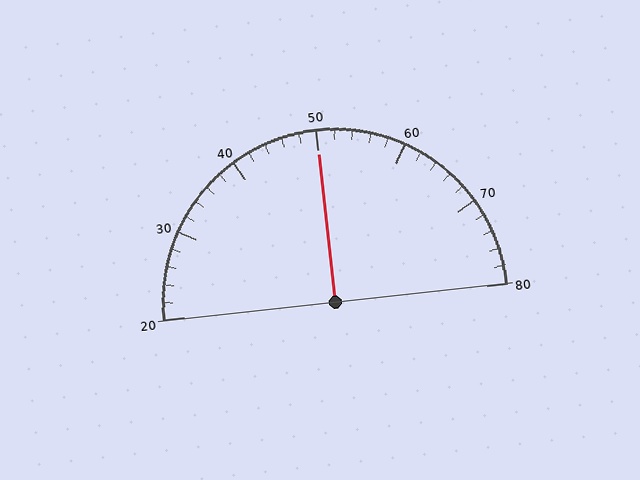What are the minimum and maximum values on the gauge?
The gauge ranges from 20 to 80.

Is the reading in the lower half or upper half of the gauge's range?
The reading is in the upper half of the range (20 to 80).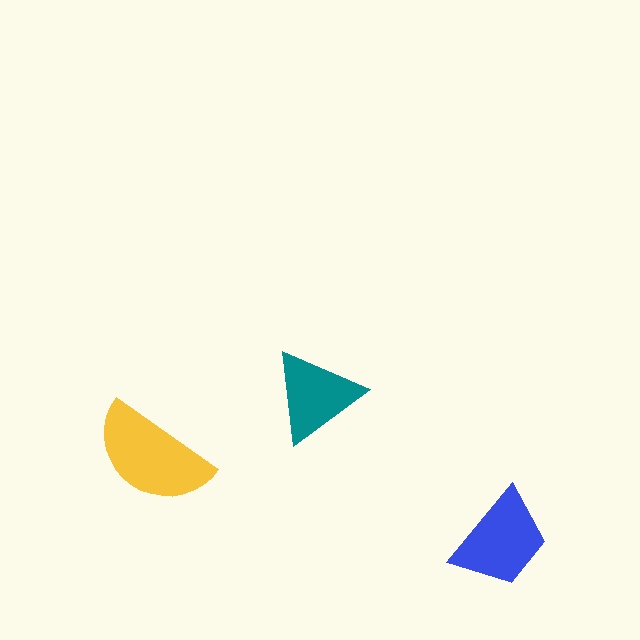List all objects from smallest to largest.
The teal triangle, the blue trapezoid, the yellow semicircle.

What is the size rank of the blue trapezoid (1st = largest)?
2nd.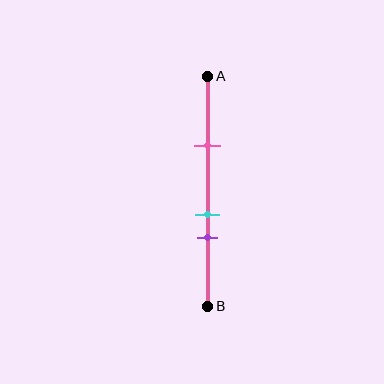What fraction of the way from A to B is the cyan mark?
The cyan mark is approximately 60% (0.6) of the way from A to B.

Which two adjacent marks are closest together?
The cyan and purple marks are the closest adjacent pair.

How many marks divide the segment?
There are 3 marks dividing the segment.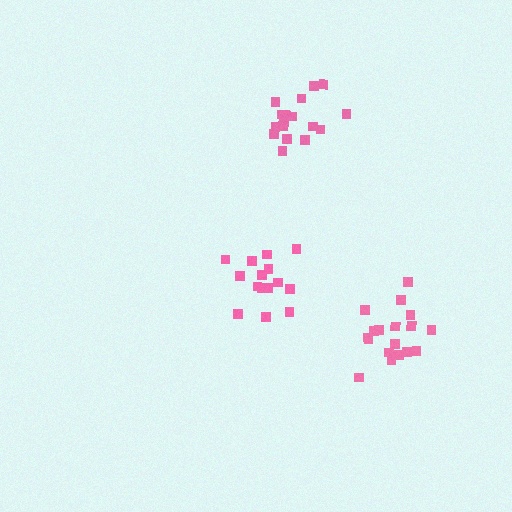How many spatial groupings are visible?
There are 3 spatial groupings.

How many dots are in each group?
Group 1: 18 dots, Group 2: 15 dots, Group 3: 18 dots (51 total).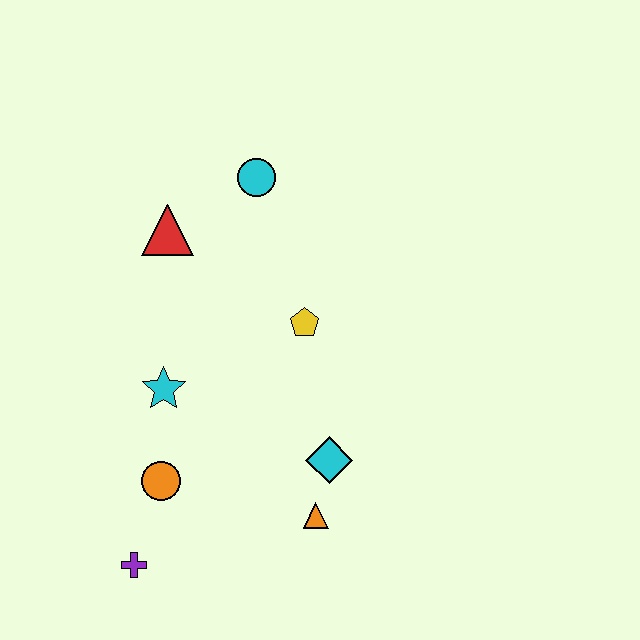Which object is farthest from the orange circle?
The cyan circle is farthest from the orange circle.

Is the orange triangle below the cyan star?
Yes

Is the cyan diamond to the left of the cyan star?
No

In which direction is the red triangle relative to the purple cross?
The red triangle is above the purple cross.